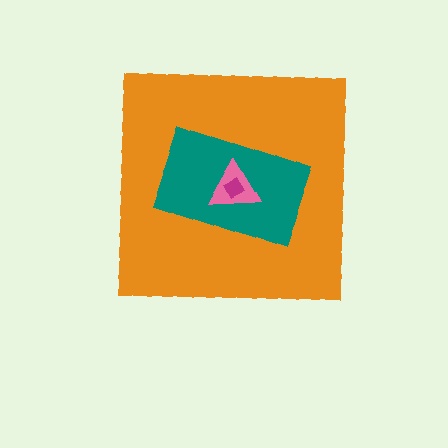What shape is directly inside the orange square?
The teal rectangle.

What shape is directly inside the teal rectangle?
The pink triangle.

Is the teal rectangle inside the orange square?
Yes.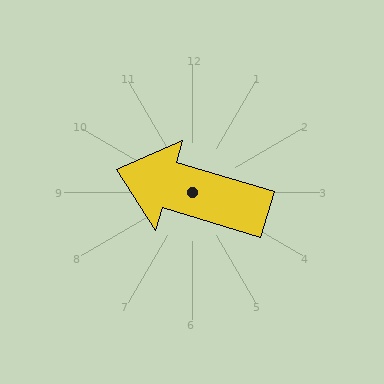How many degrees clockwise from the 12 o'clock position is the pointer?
Approximately 287 degrees.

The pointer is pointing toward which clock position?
Roughly 10 o'clock.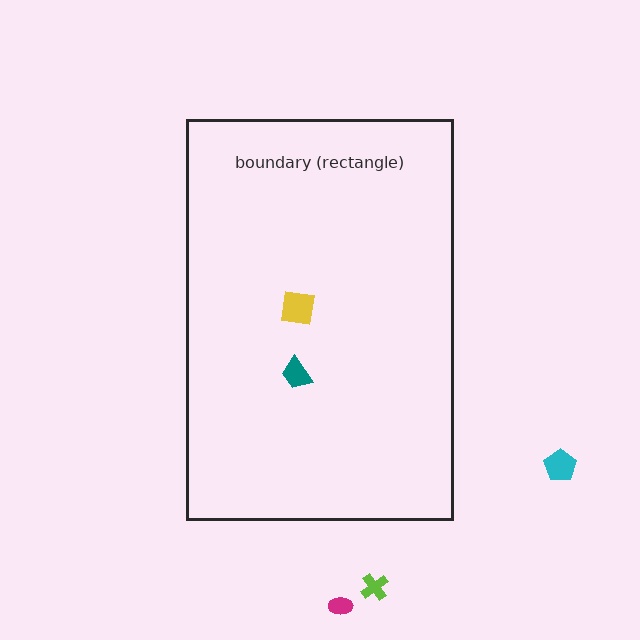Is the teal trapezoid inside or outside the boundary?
Inside.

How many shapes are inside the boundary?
2 inside, 3 outside.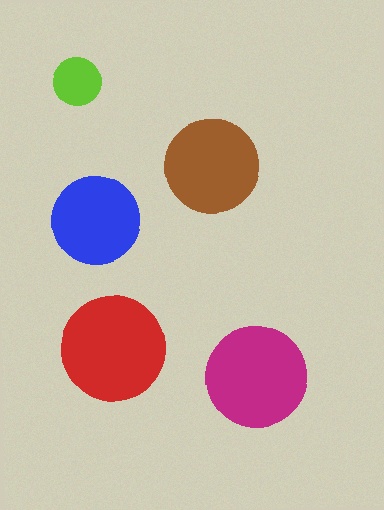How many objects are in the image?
There are 5 objects in the image.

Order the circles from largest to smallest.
the red one, the magenta one, the brown one, the blue one, the lime one.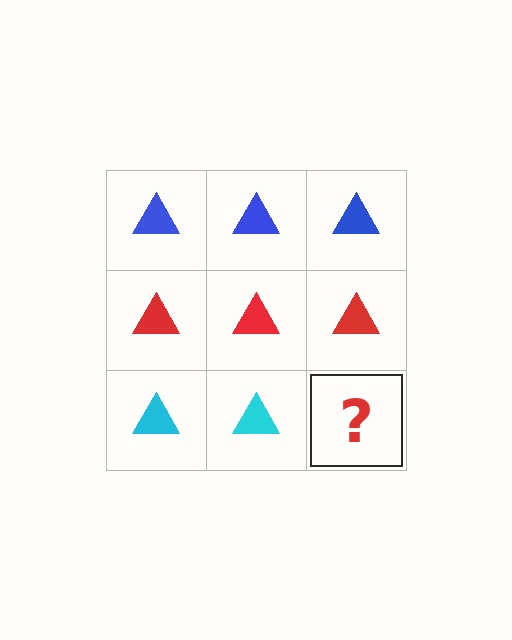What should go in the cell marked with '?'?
The missing cell should contain a cyan triangle.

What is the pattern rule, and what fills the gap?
The rule is that each row has a consistent color. The gap should be filled with a cyan triangle.